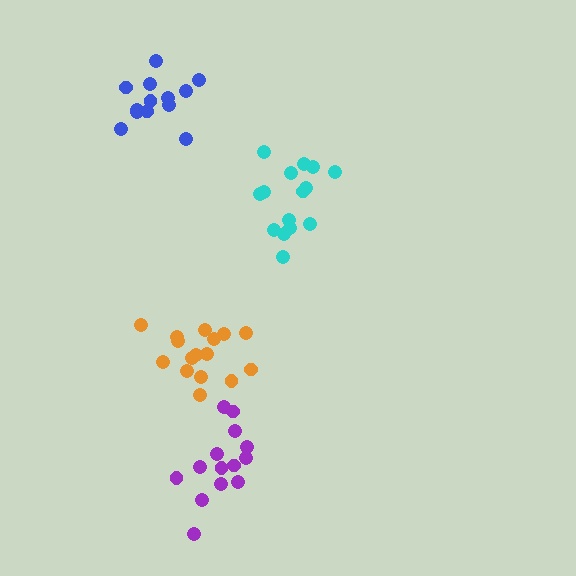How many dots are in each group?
Group 1: 16 dots, Group 2: 14 dots, Group 3: 13 dots, Group 4: 15 dots (58 total).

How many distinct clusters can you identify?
There are 4 distinct clusters.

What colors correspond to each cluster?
The clusters are colored: orange, purple, blue, cyan.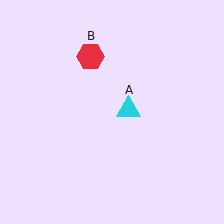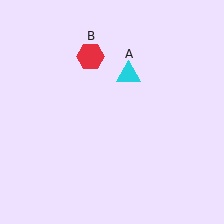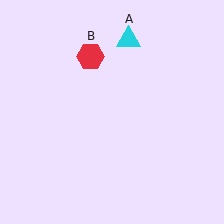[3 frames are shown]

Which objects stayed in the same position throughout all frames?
Red hexagon (object B) remained stationary.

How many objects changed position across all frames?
1 object changed position: cyan triangle (object A).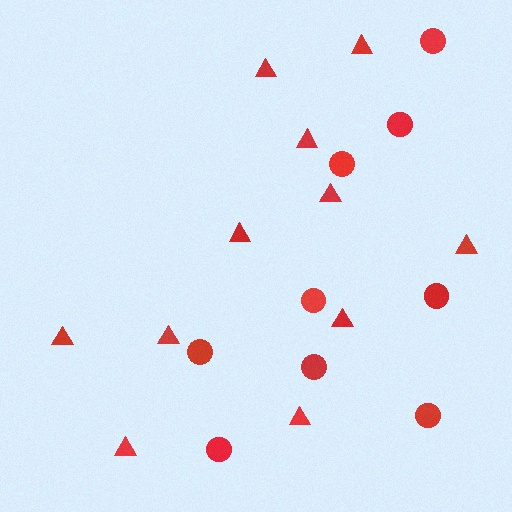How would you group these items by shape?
There are 2 groups: one group of triangles (11) and one group of circles (9).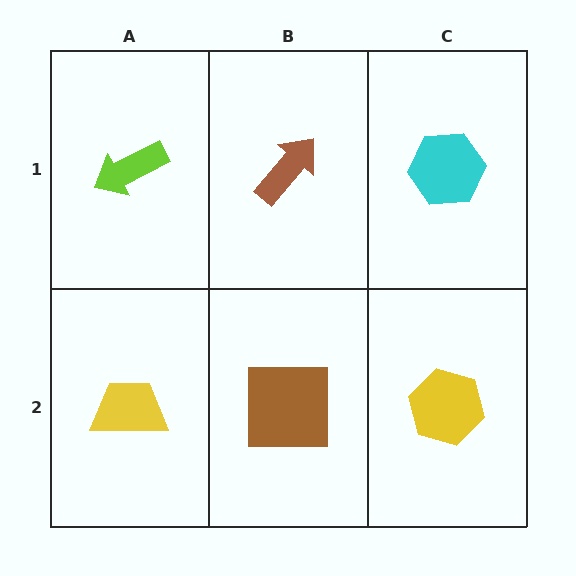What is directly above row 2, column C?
A cyan hexagon.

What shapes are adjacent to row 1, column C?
A yellow hexagon (row 2, column C), a brown arrow (row 1, column B).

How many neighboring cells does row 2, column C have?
2.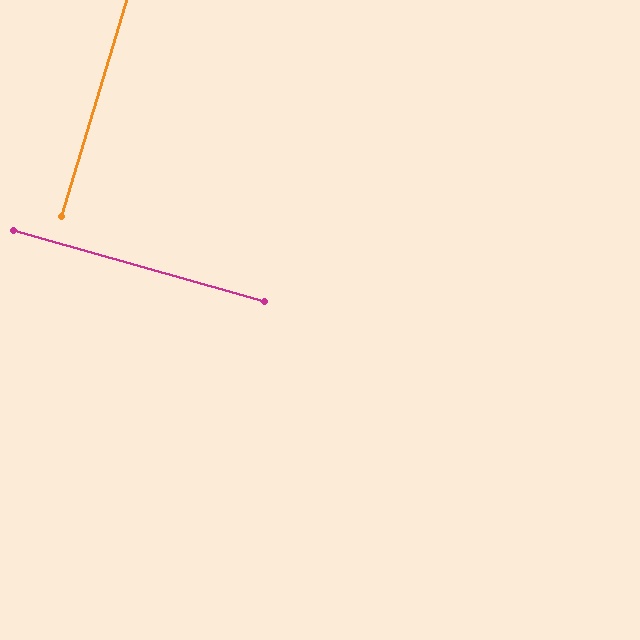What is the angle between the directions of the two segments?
Approximately 89 degrees.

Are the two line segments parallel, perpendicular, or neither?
Perpendicular — they meet at approximately 89°.